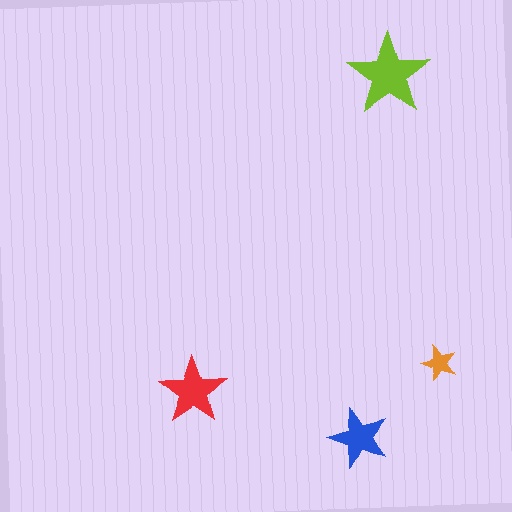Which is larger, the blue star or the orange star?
The blue one.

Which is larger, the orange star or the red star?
The red one.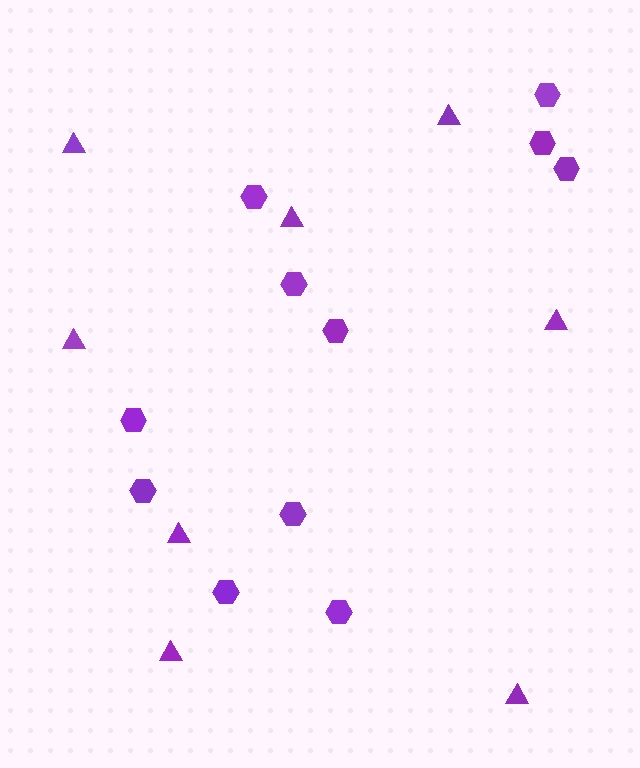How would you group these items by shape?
There are 2 groups: one group of triangles (8) and one group of hexagons (11).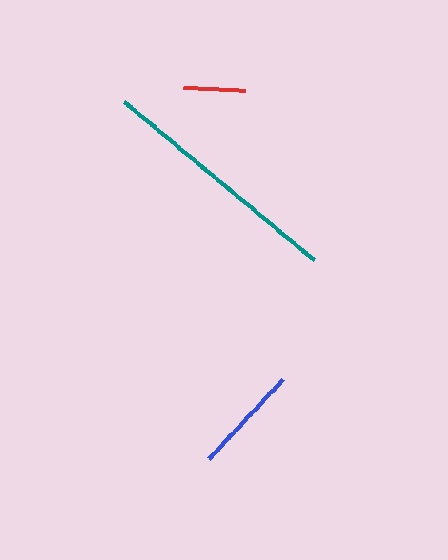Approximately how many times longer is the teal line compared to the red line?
The teal line is approximately 3.9 times the length of the red line.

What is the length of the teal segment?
The teal segment is approximately 248 pixels long.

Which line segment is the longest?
The teal line is the longest at approximately 248 pixels.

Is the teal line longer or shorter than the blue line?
The teal line is longer than the blue line.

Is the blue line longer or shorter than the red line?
The blue line is longer than the red line.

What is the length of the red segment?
The red segment is approximately 63 pixels long.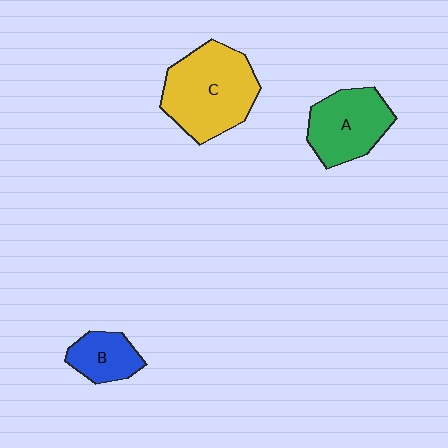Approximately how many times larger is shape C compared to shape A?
Approximately 1.4 times.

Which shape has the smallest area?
Shape B (blue).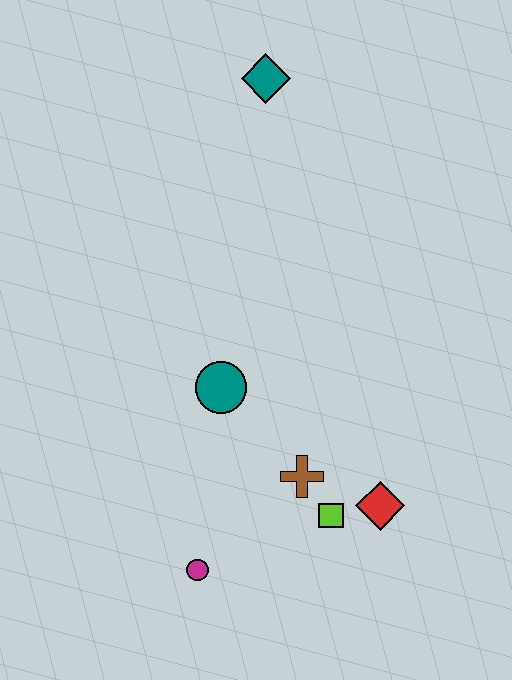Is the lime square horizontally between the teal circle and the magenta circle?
No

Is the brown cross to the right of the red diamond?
No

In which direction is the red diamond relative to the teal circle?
The red diamond is to the right of the teal circle.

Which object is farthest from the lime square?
The teal diamond is farthest from the lime square.